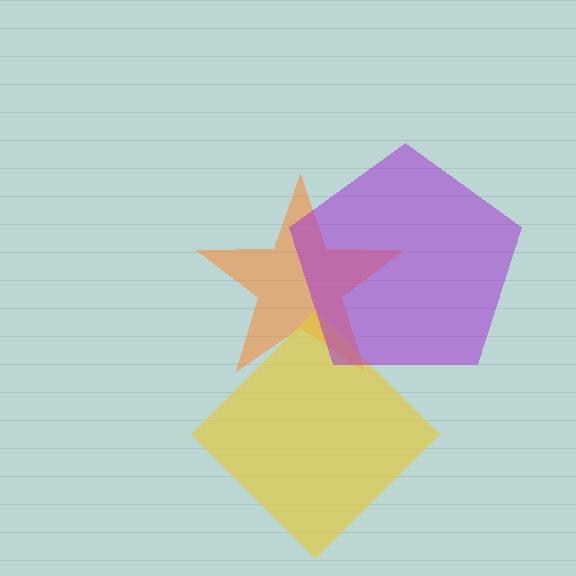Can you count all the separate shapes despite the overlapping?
Yes, there are 3 separate shapes.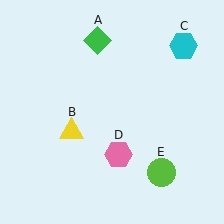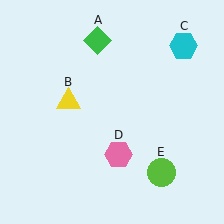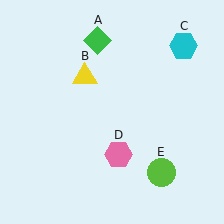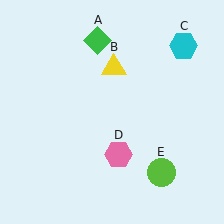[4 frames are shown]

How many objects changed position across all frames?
1 object changed position: yellow triangle (object B).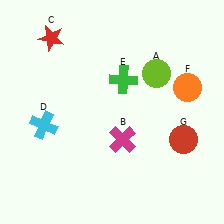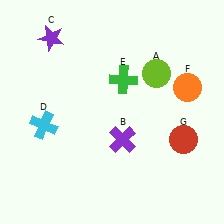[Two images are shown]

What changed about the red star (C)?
In Image 1, C is red. In Image 2, it changed to purple.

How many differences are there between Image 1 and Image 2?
There are 2 differences between the two images.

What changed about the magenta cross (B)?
In Image 1, B is magenta. In Image 2, it changed to purple.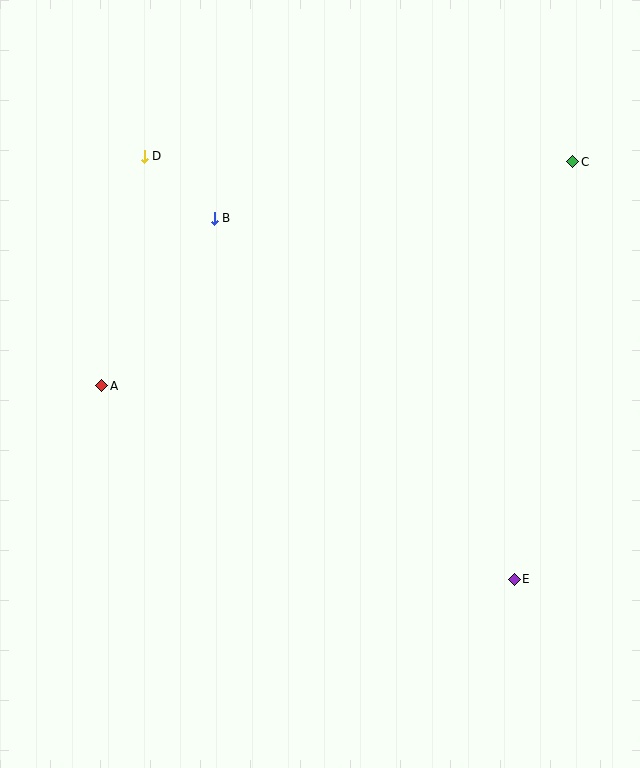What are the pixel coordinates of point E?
Point E is at (514, 579).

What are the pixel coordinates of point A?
Point A is at (102, 386).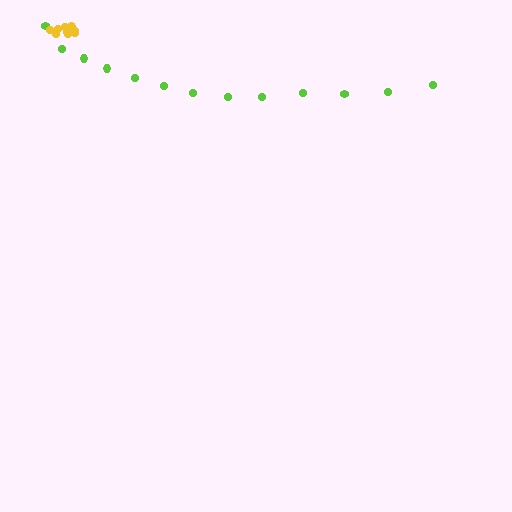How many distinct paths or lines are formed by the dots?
There are 2 distinct paths.